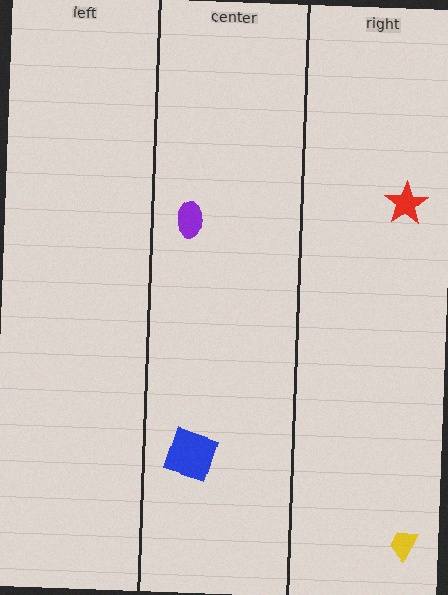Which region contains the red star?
The right region.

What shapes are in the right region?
The red star, the yellow trapezoid.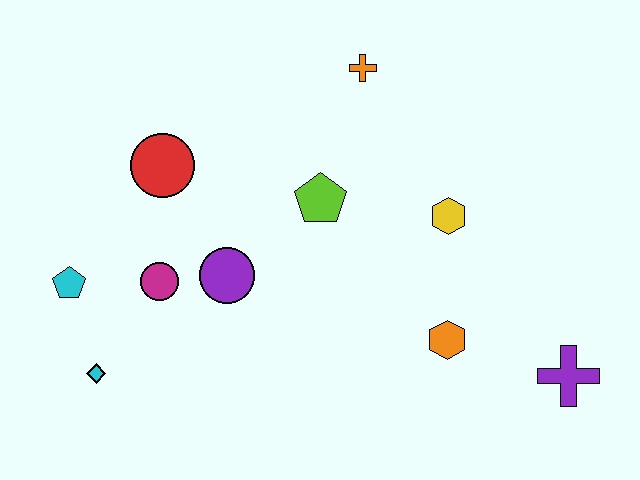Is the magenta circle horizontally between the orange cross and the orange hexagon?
No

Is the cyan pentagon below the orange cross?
Yes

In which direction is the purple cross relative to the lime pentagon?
The purple cross is to the right of the lime pentagon.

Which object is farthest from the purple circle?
The purple cross is farthest from the purple circle.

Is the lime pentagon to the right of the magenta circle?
Yes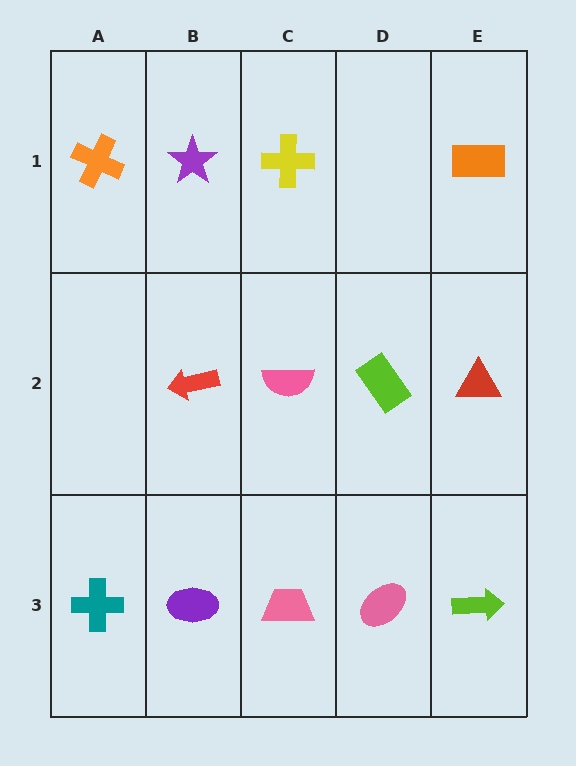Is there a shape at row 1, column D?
No, that cell is empty.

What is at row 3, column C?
A pink trapezoid.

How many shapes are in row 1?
4 shapes.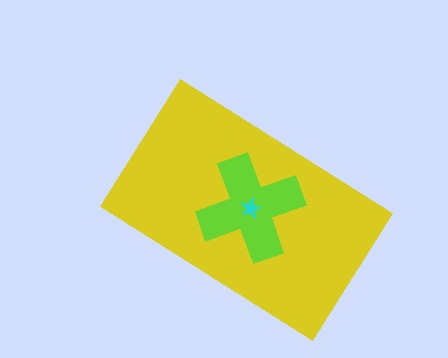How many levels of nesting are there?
3.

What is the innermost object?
The cyan star.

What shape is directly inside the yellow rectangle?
The lime cross.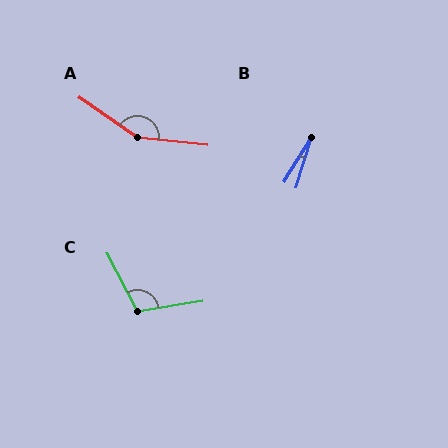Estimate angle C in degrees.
Approximately 108 degrees.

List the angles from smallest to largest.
B (15°), C (108°), A (151°).